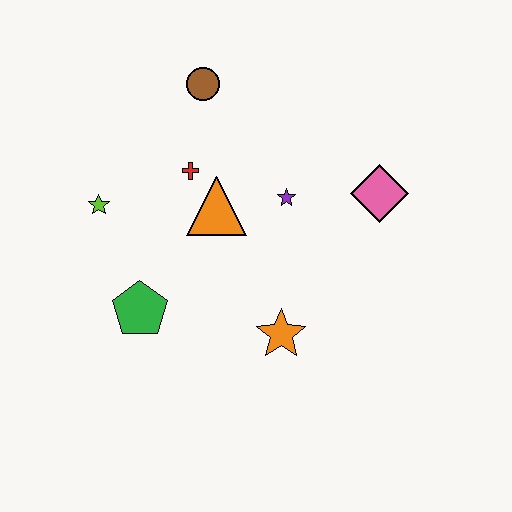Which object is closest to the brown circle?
The red cross is closest to the brown circle.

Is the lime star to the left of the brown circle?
Yes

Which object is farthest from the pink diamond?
The lime star is farthest from the pink diamond.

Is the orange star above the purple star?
No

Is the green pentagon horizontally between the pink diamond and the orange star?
No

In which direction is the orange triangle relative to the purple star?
The orange triangle is to the left of the purple star.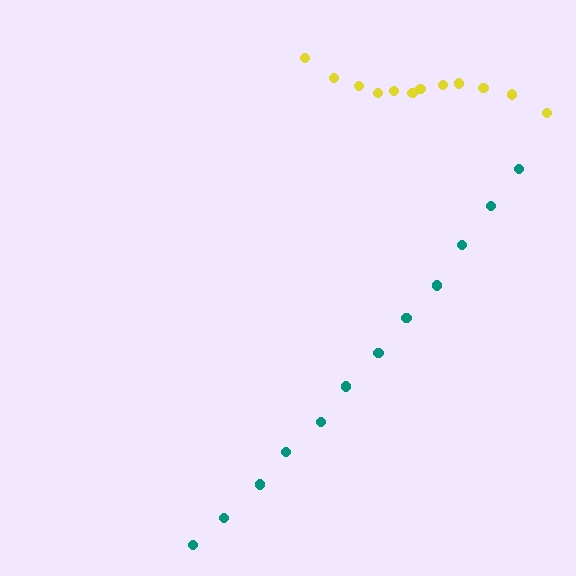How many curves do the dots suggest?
There are 2 distinct paths.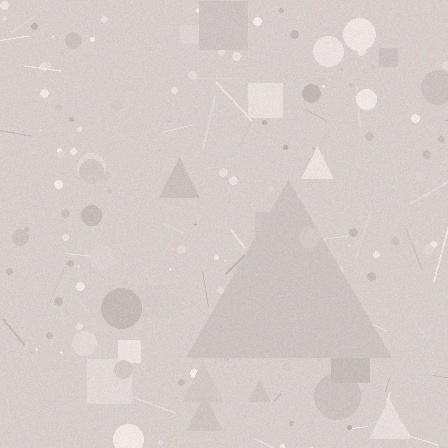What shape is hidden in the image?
A triangle is hidden in the image.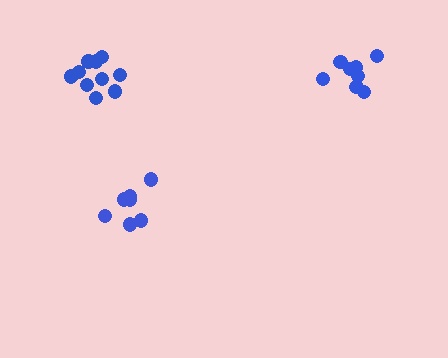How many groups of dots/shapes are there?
There are 3 groups.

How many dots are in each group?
Group 1: 11 dots, Group 2: 8 dots, Group 3: 7 dots (26 total).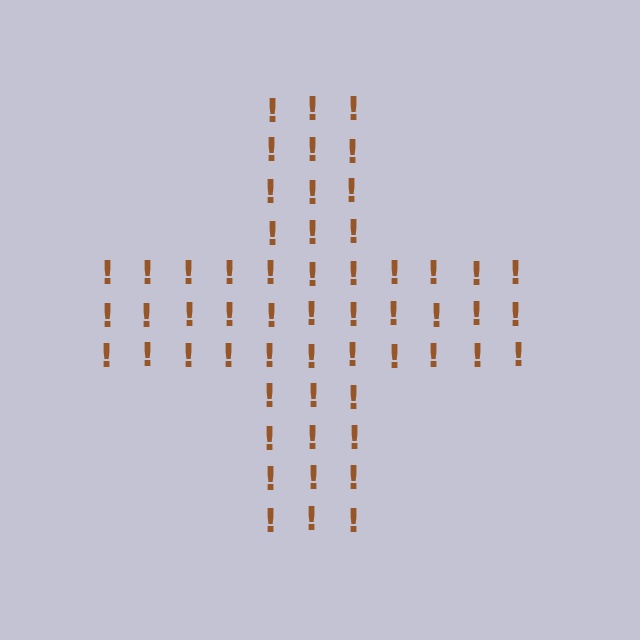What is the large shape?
The large shape is a cross.